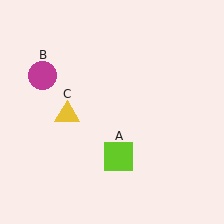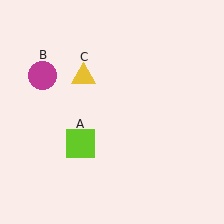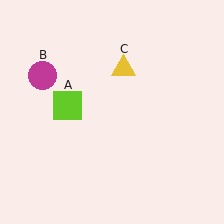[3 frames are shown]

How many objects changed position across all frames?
2 objects changed position: lime square (object A), yellow triangle (object C).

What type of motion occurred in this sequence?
The lime square (object A), yellow triangle (object C) rotated clockwise around the center of the scene.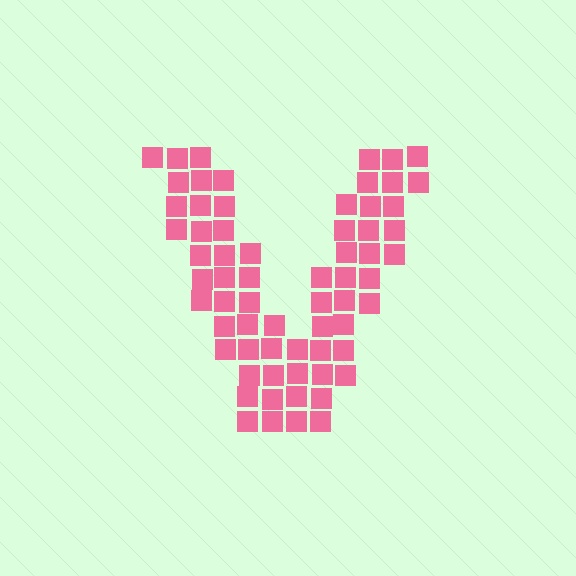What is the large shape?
The large shape is the letter V.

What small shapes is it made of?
It is made of small squares.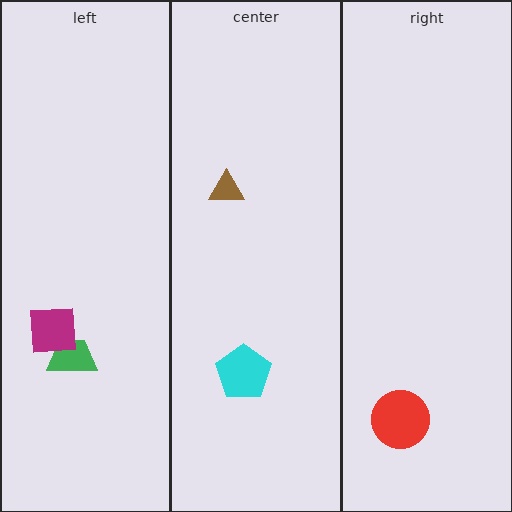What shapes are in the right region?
The red circle.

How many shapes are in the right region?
1.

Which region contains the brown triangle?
The center region.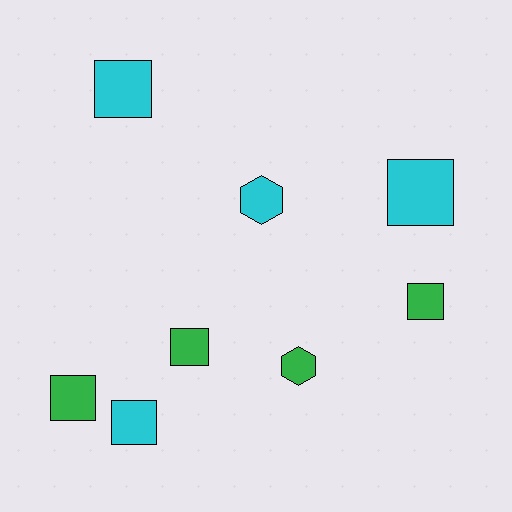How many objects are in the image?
There are 8 objects.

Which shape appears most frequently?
Square, with 6 objects.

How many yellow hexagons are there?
There are no yellow hexagons.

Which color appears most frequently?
Green, with 4 objects.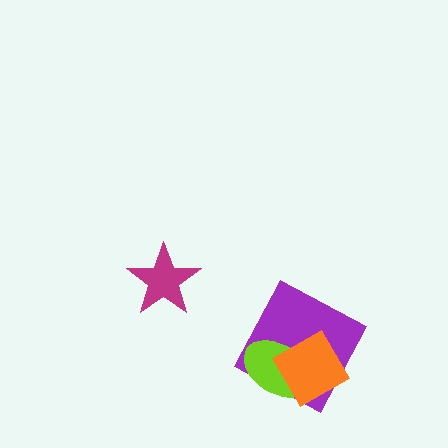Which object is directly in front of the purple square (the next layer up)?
The lime ellipse is directly in front of the purple square.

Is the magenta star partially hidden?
No, no other shape covers it.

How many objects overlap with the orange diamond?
2 objects overlap with the orange diamond.